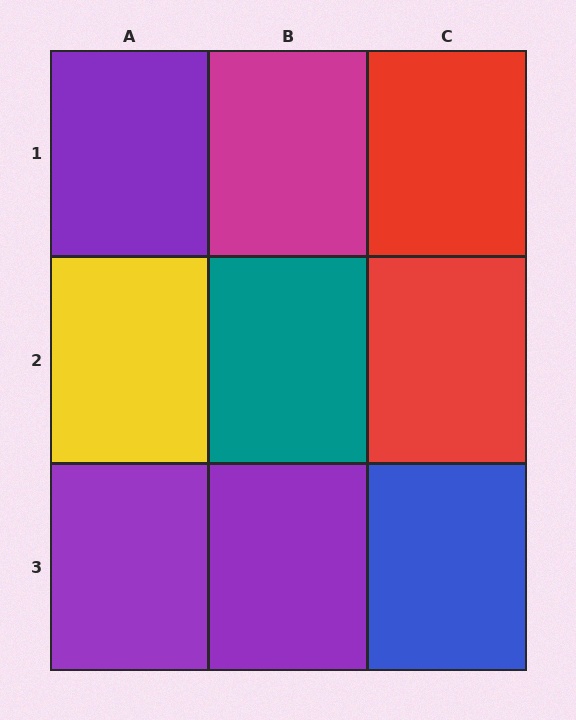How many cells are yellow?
1 cell is yellow.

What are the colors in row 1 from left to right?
Purple, magenta, red.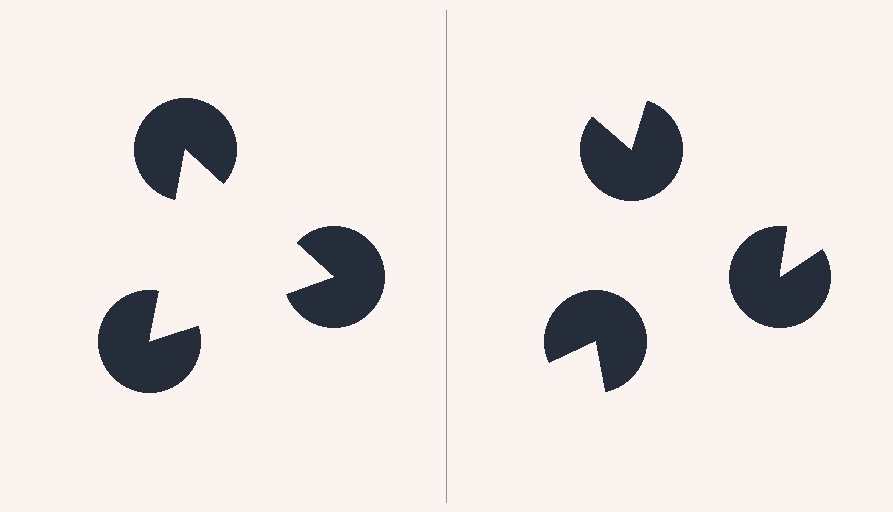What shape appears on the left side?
An illusory triangle.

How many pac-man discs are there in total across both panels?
6 — 3 on each side.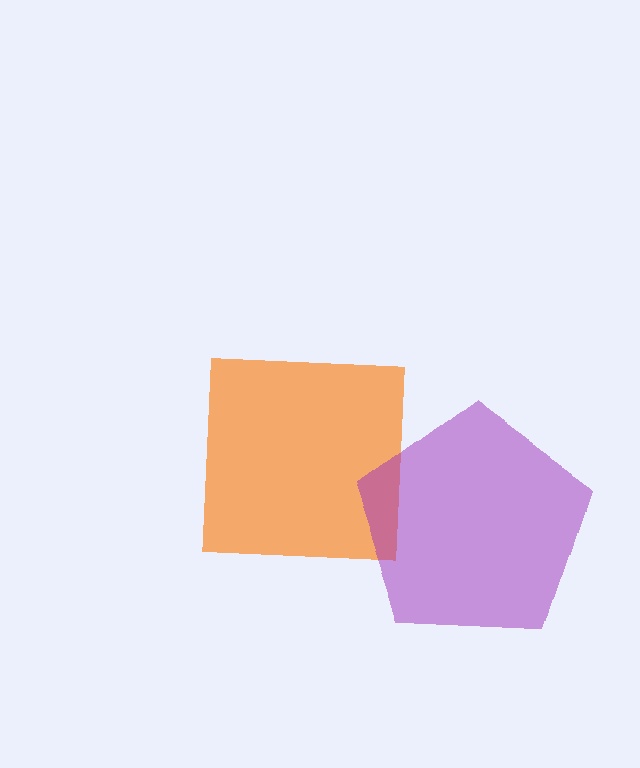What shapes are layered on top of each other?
The layered shapes are: an orange square, a purple pentagon.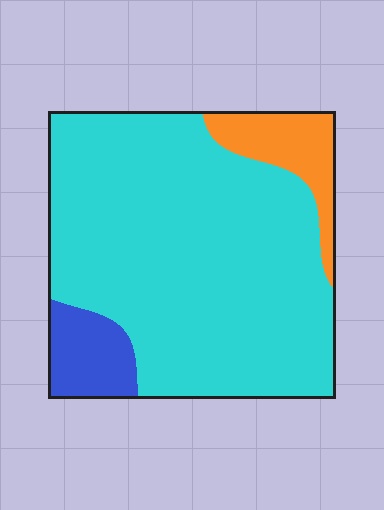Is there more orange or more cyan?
Cyan.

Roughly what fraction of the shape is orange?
Orange covers 10% of the shape.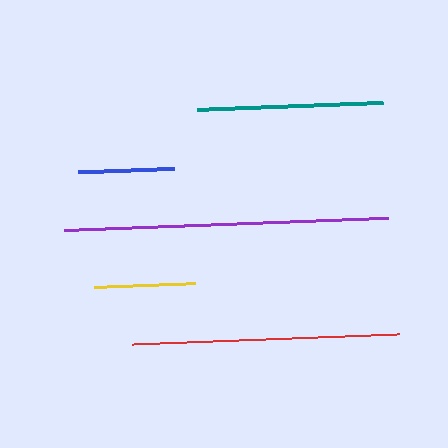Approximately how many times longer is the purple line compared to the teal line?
The purple line is approximately 1.7 times the length of the teal line.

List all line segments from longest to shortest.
From longest to shortest: purple, red, teal, yellow, blue.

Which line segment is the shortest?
The blue line is the shortest at approximately 96 pixels.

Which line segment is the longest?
The purple line is the longest at approximately 324 pixels.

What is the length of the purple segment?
The purple segment is approximately 324 pixels long.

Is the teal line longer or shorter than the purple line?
The purple line is longer than the teal line.